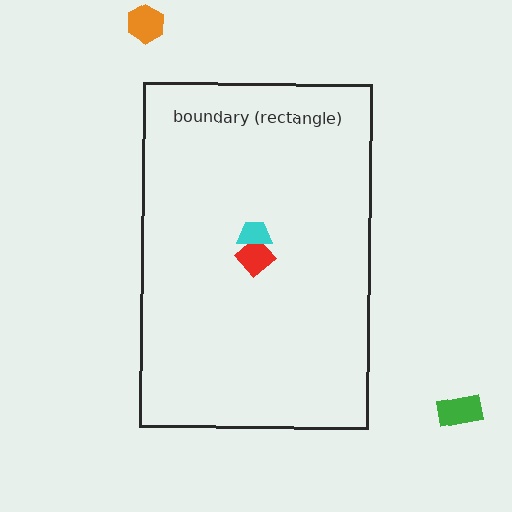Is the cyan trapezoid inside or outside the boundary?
Inside.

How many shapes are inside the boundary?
2 inside, 2 outside.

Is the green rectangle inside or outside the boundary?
Outside.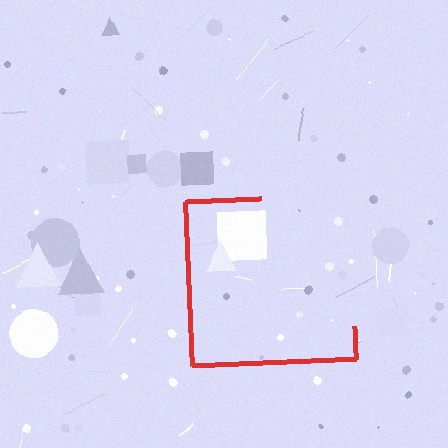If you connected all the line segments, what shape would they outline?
They would outline a square.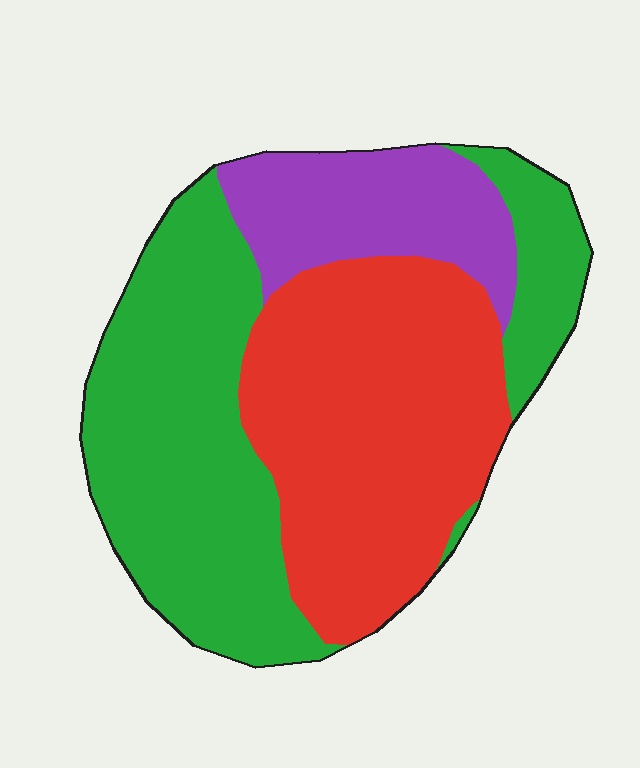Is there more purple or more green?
Green.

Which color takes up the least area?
Purple, at roughly 15%.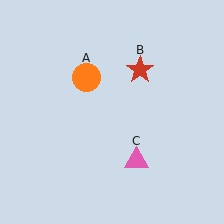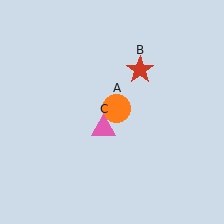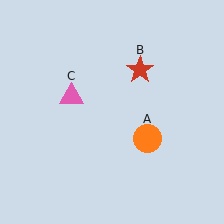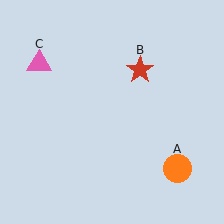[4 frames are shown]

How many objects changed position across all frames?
2 objects changed position: orange circle (object A), pink triangle (object C).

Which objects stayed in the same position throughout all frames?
Red star (object B) remained stationary.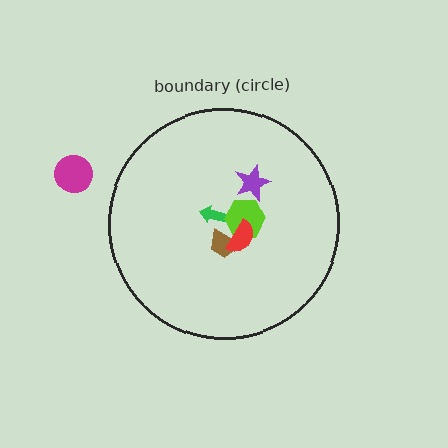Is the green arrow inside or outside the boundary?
Inside.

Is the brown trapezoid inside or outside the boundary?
Inside.